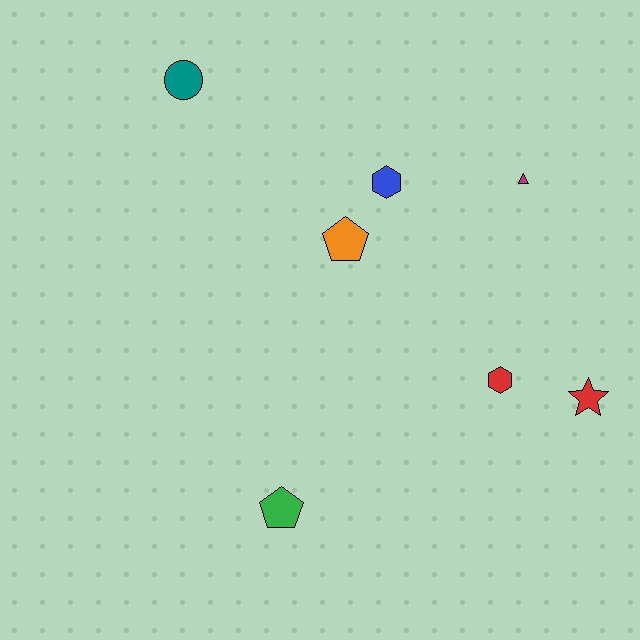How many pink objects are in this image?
There are no pink objects.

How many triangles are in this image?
There is 1 triangle.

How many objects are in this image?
There are 7 objects.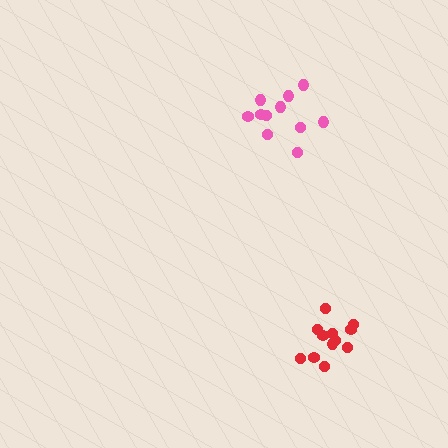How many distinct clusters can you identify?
There are 2 distinct clusters.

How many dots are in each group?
Group 1: 12 dots, Group 2: 11 dots (23 total).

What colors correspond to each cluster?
The clusters are colored: red, pink.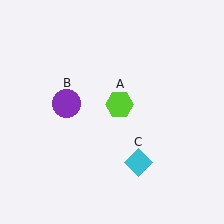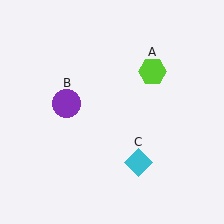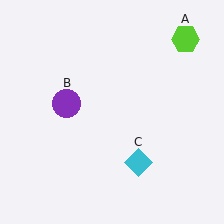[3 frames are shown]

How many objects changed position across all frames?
1 object changed position: lime hexagon (object A).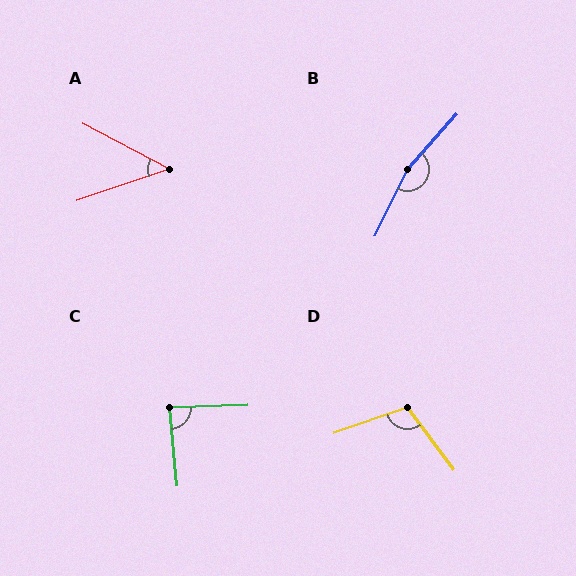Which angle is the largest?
B, at approximately 164 degrees.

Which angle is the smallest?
A, at approximately 47 degrees.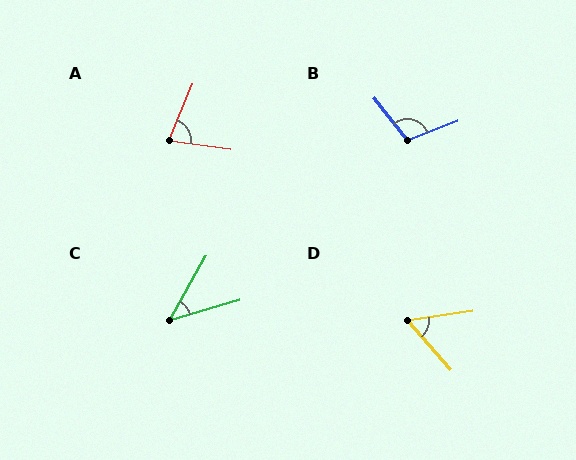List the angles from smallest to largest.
C (44°), D (57°), A (75°), B (107°).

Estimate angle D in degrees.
Approximately 57 degrees.